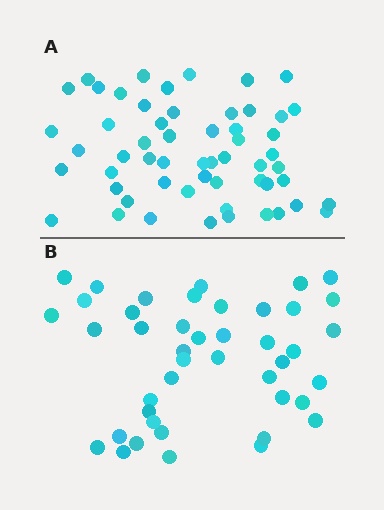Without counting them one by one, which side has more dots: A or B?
Region A (the top region) has more dots.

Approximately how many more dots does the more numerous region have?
Region A has approximately 15 more dots than region B.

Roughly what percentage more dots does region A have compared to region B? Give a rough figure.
About 30% more.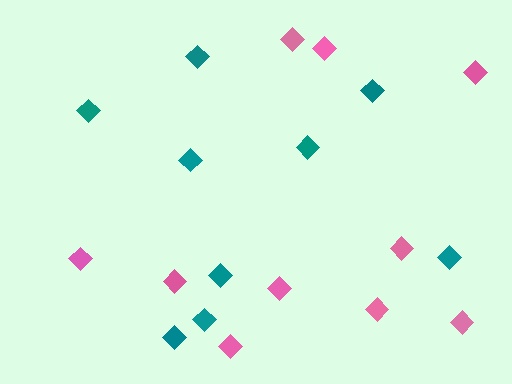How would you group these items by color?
There are 2 groups: one group of pink diamonds (10) and one group of teal diamonds (9).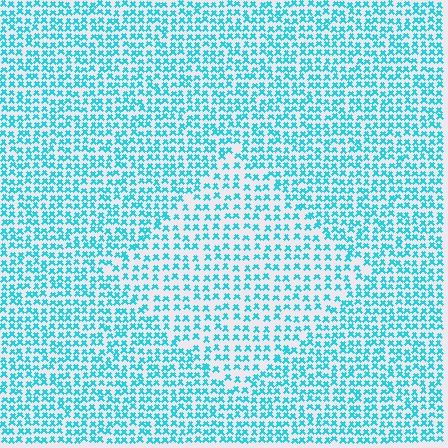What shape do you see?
I see a diamond.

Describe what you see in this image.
The image contains small cyan elements arranged at two different densities. A diamond-shaped region is visible where the elements are less densely packed than the surrounding area.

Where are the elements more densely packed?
The elements are more densely packed outside the diamond boundary.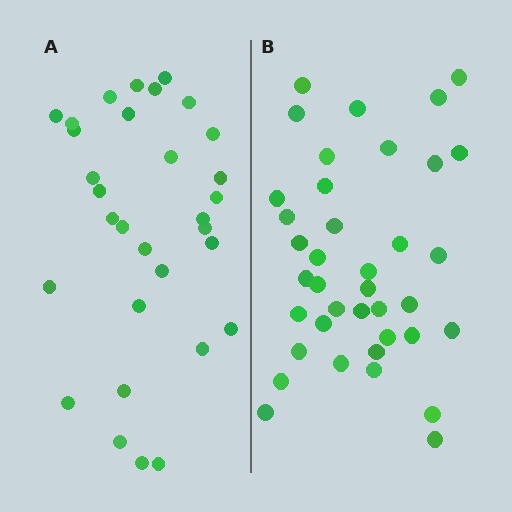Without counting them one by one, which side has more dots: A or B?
Region B (the right region) has more dots.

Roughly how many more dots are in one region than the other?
Region B has roughly 8 or so more dots than region A.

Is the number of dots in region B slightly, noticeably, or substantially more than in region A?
Region B has only slightly more — the two regions are fairly close. The ratio is roughly 1.2 to 1.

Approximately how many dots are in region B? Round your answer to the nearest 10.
About 40 dots. (The exact count is 38, which rounds to 40.)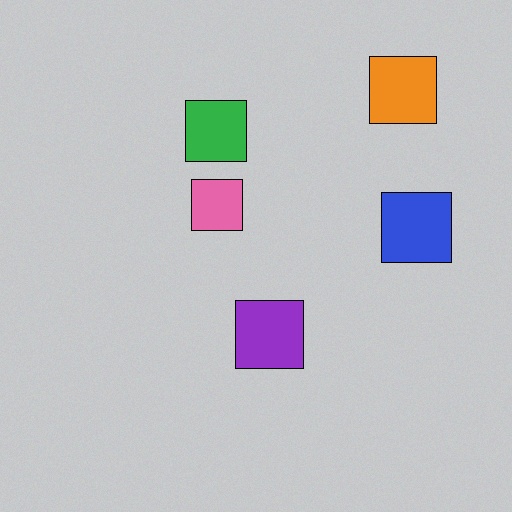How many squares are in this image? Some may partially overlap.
There are 5 squares.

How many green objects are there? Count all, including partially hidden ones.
There is 1 green object.